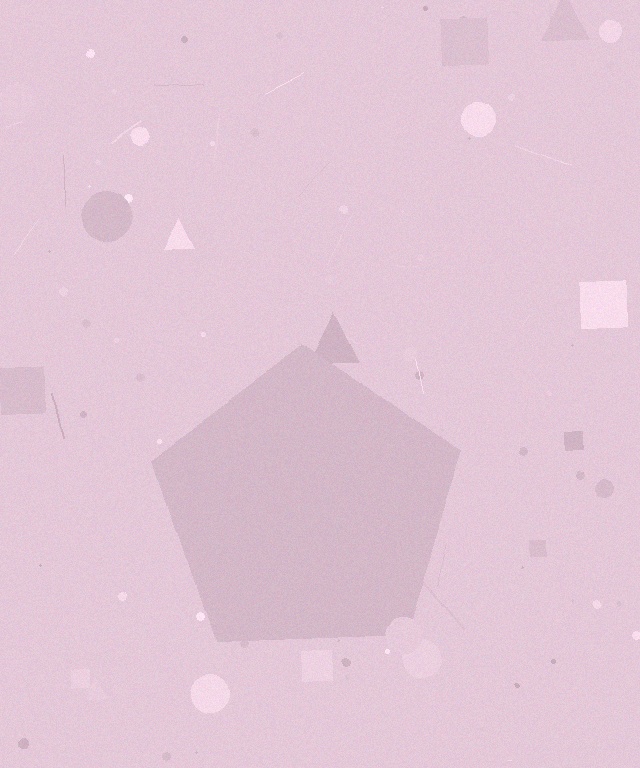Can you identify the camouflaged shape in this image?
The camouflaged shape is a pentagon.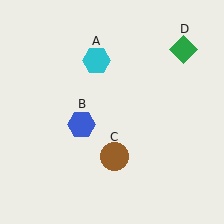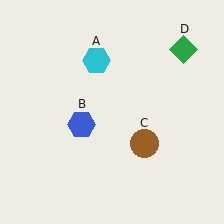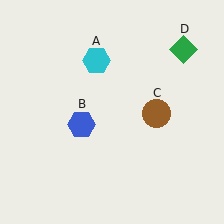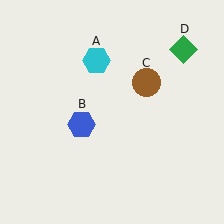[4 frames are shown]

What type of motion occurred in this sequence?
The brown circle (object C) rotated counterclockwise around the center of the scene.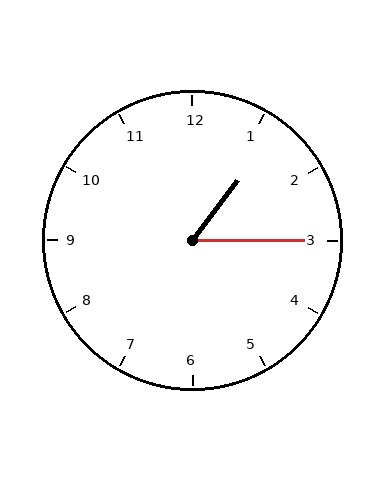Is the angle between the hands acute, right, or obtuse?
It is acute.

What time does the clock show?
1:15.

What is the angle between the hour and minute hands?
Approximately 52 degrees.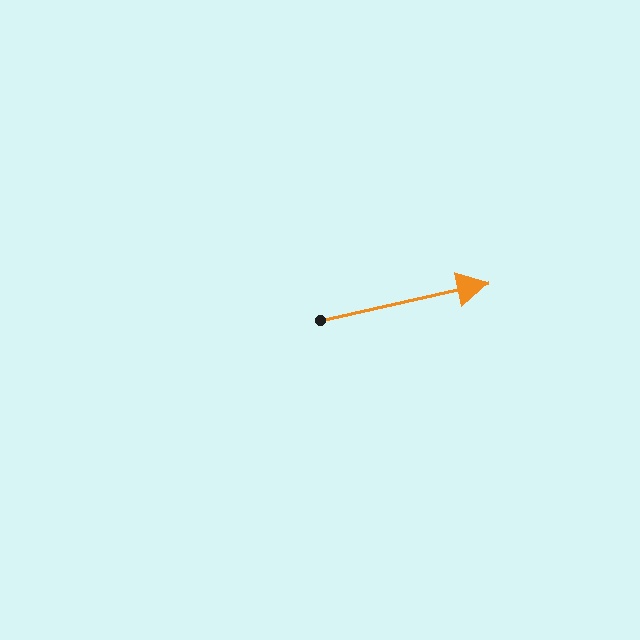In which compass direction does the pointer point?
East.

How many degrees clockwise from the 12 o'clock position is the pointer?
Approximately 78 degrees.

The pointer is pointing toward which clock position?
Roughly 3 o'clock.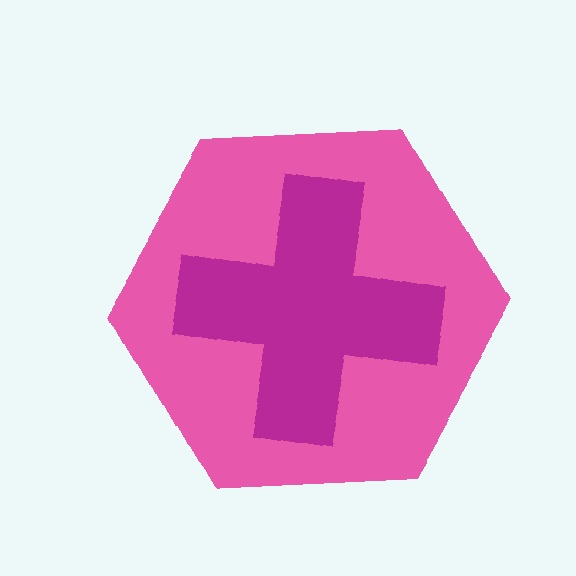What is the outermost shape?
The pink hexagon.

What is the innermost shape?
The magenta cross.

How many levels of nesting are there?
2.